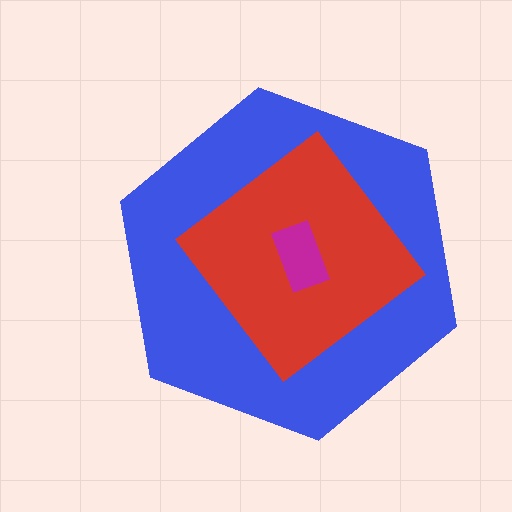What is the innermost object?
The magenta rectangle.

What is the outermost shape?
The blue hexagon.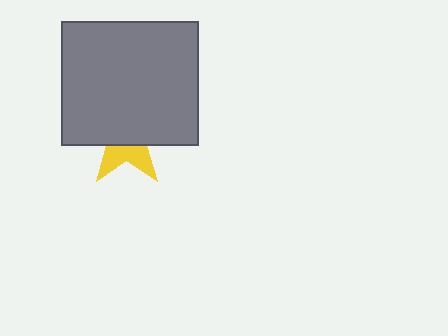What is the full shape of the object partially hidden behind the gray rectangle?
The partially hidden object is a yellow star.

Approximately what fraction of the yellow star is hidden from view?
Roughly 62% of the yellow star is hidden behind the gray rectangle.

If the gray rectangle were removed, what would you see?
You would see the complete yellow star.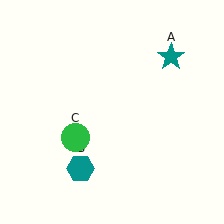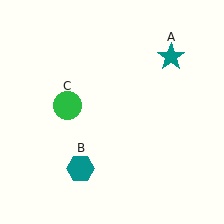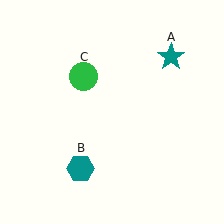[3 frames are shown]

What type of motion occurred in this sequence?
The green circle (object C) rotated clockwise around the center of the scene.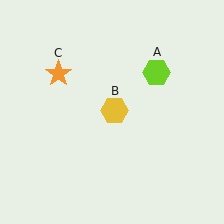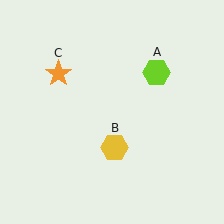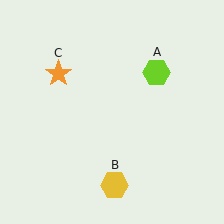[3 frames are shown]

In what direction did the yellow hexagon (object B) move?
The yellow hexagon (object B) moved down.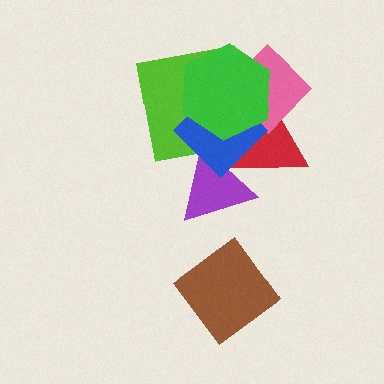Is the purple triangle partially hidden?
Yes, it is partially covered by another shape.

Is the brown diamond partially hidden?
No, no other shape covers it.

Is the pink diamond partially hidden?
Yes, it is partially covered by another shape.